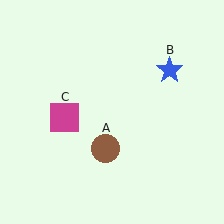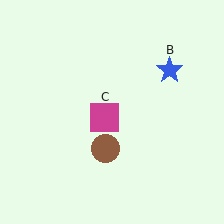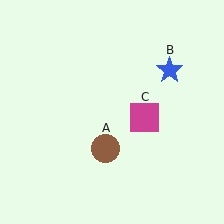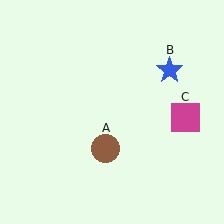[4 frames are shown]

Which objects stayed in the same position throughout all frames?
Brown circle (object A) and blue star (object B) remained stationary.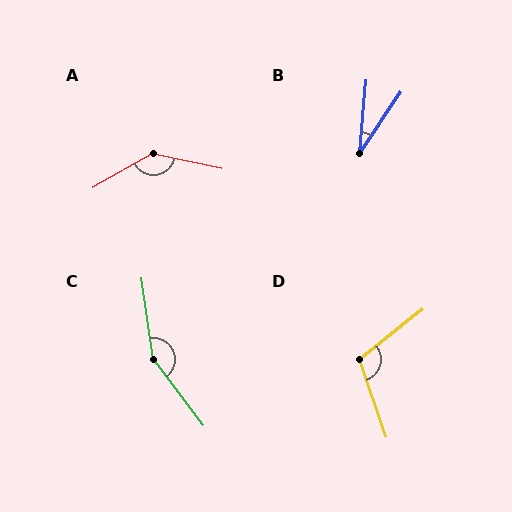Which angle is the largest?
C, at approximately 151 degrees.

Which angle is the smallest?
B, at approximately 29 degrees.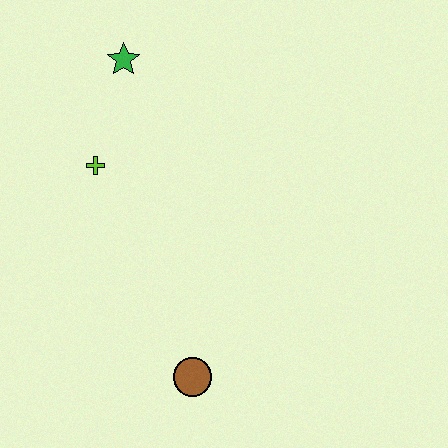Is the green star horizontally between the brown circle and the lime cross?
Yes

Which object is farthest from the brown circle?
The green star is farthest from the brown circle.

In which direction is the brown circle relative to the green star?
The brown circle is below the green star.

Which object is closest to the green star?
The lime cross is closest to the green star.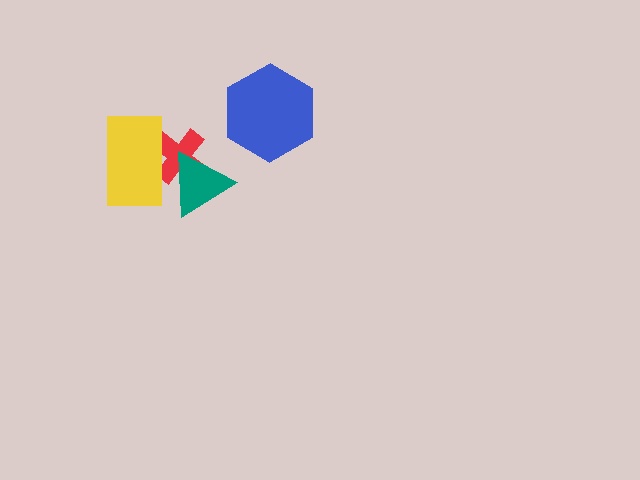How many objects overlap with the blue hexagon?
0 objects overlap with the blue hexagon.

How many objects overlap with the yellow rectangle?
2 objects overlap with the yellow rectangle.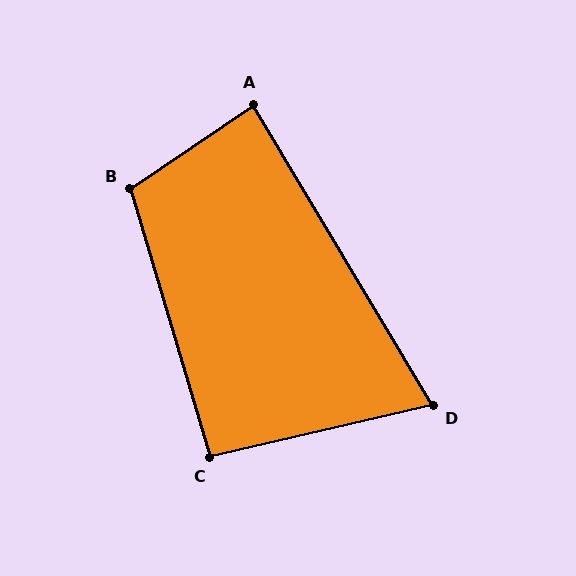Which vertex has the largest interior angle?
B, at approximately 108 degrees.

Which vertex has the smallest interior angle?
D, at approximately 72 degrees.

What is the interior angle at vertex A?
Approximately 87 degrees (approximately right).